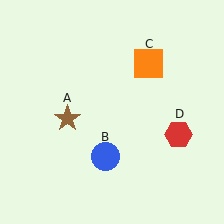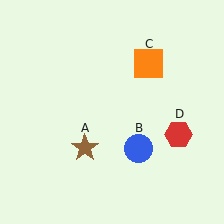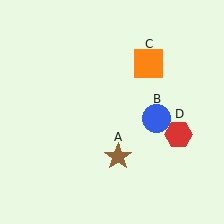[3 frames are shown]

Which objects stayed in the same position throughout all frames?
Orange square (object C) and red hexagon (object D) remained stationary.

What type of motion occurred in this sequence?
The brown star (object A), blue circle (object B) rotated counterclockwise around the center of the scene.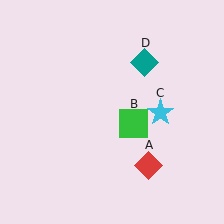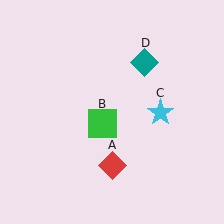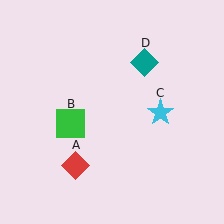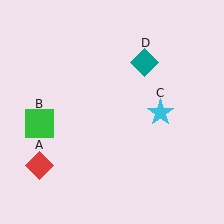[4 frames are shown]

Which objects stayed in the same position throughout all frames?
Cyan star (object C) and teal diamond (object D) remained stationary.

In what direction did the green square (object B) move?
The green square (object B) moved left.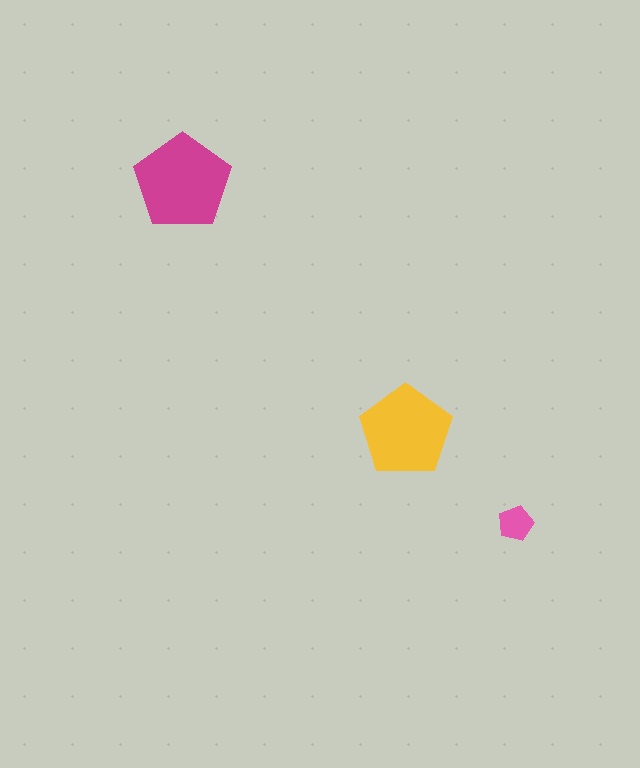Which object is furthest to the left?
The magenta pentagon is leftmost.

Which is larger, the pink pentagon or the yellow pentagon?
The yellow one.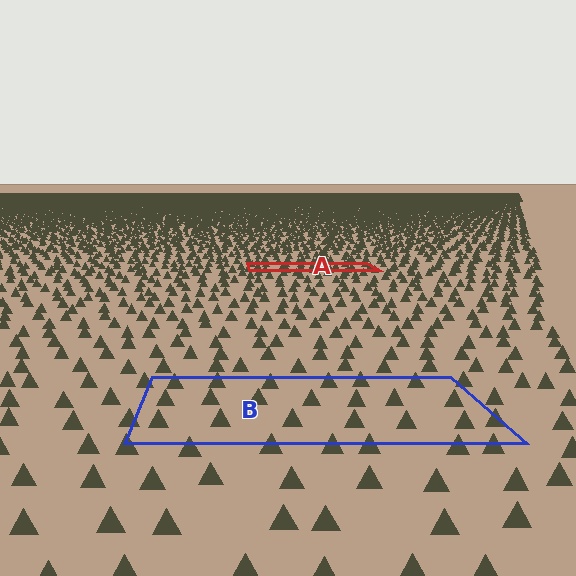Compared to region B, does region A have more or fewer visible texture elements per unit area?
Region A has more texture elements per unit area — they are packed more densely because it is farther away.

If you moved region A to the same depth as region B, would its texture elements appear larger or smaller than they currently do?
They would appear larger. At a closer depth, the same texture elements are projected at a bigger on-screen size.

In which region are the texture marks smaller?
The texture marks are smaller in region A, because it is farther away.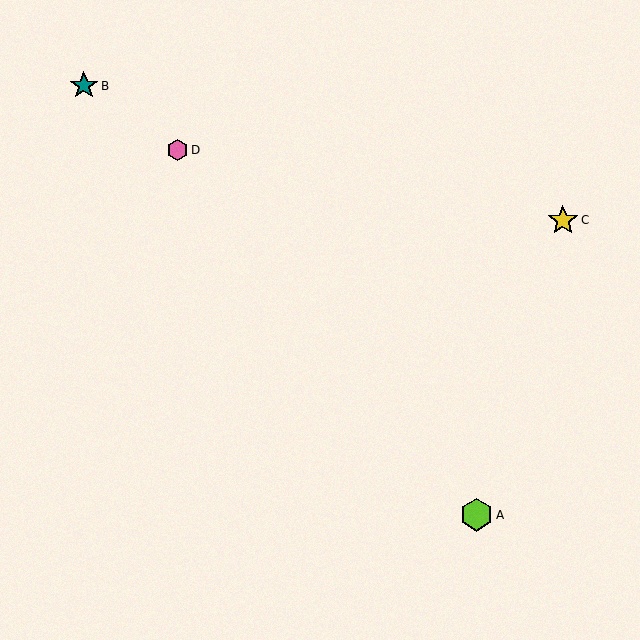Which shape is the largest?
The lime hexagon (labeled A) is the largest.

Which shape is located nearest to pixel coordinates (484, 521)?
The lime hexagon (labeled A) at (477, 515) is nearest to that location.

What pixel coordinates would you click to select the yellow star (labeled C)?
Click at (563, 220) to select the yellow star C.